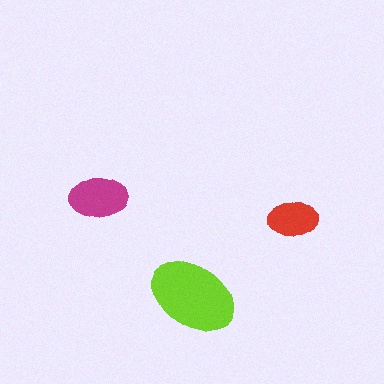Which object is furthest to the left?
The magenta ellipse is leftmost.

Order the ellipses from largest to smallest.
the lime one, the magenta one, the red one.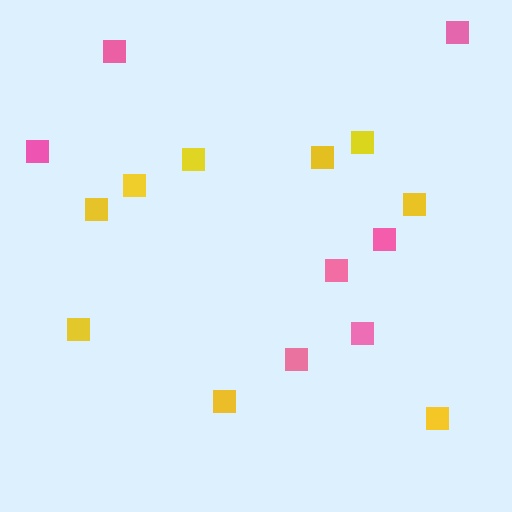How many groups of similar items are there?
There are 2 groups: one group of pink squares (7) and one group of yellow squares (9).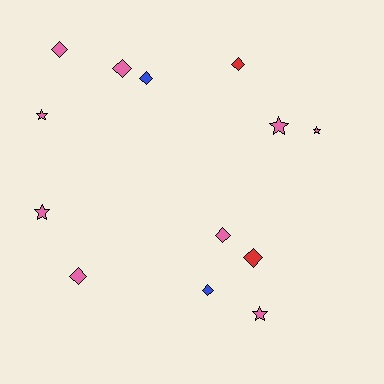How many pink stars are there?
There are 5 pink stars.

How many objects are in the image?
There are 13 objects.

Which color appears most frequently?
Pink, with 9 objects.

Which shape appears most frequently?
Diamond, with 8 objects.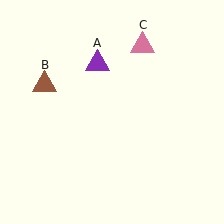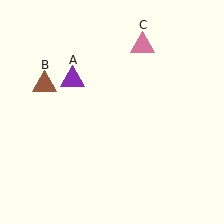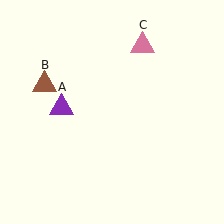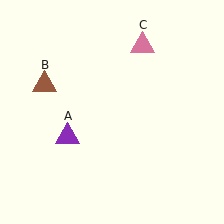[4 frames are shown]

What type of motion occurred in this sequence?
The purple triangle (object A) rotated counterclockwise around the center of the scene.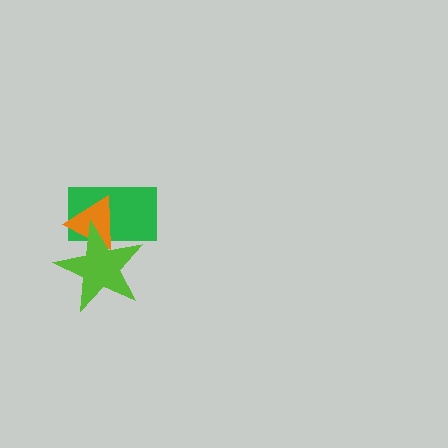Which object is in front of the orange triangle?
The lime star is in front of the orange triangle.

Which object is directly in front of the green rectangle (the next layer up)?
The orange triangle is directly in front of the green rectangle.